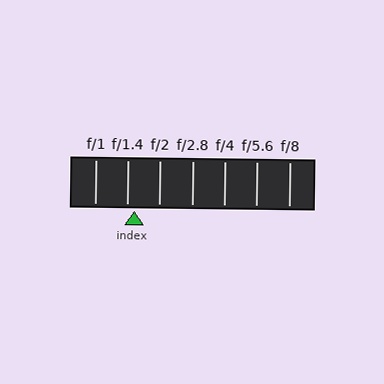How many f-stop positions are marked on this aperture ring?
There are 7 f-stop positions marked.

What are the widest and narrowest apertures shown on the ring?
The widest aperture shown is f/1 and the narrowest is f/8.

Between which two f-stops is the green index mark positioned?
The index mark is between f/1.4 and f/2.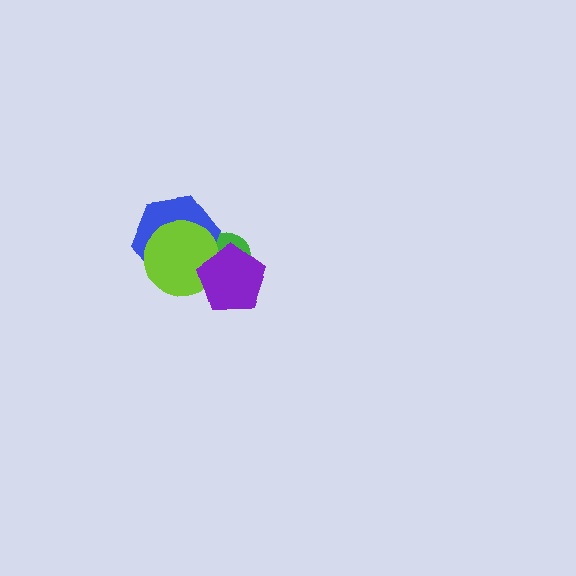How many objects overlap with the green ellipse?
3 objects overlap with the green ellipse.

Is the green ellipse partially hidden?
Yes, it is partially covered by another shape.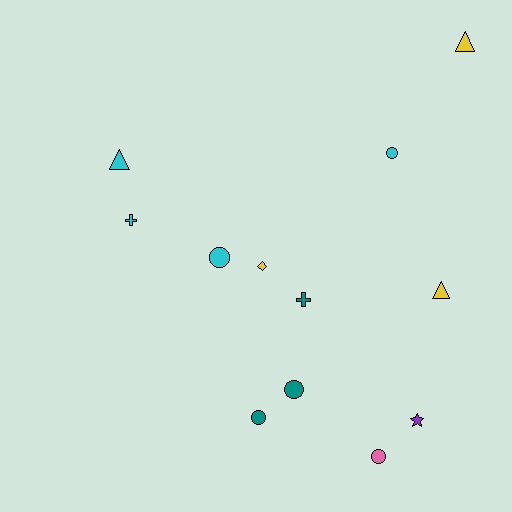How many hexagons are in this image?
There are no hexagons.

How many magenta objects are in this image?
There are no magenta objects.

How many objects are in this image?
There are 12 objects.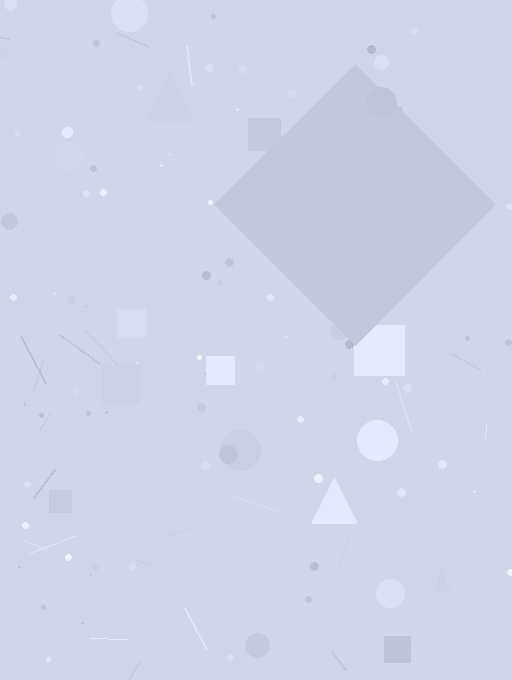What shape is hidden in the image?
A diamond is hidden in the image.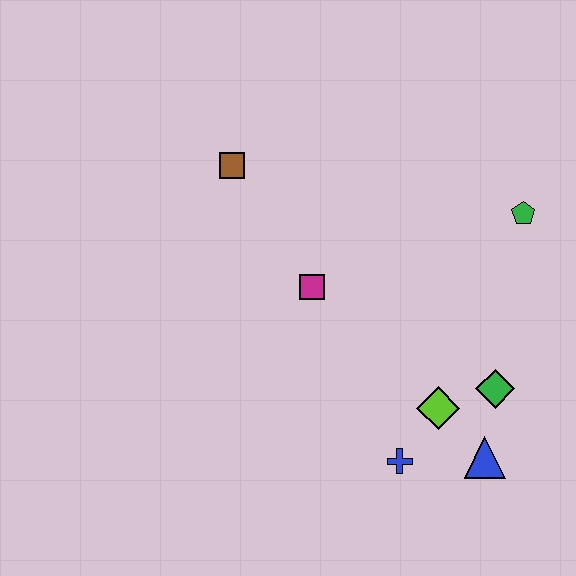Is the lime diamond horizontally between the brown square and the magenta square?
No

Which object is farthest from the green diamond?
The brown square is farthest from the green diamond.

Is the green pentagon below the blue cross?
No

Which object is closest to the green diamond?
The lime diamond is closest to the green diamond.